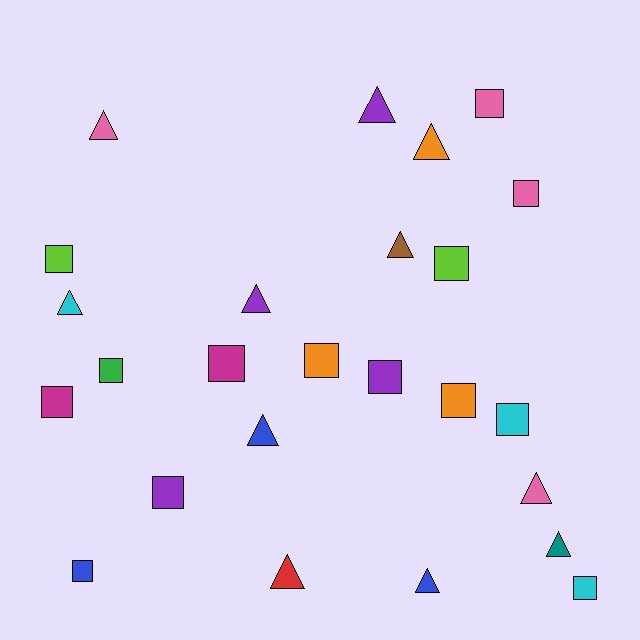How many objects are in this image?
There are 25 objects.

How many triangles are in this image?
There are 11 triangles.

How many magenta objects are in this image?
There are 2 magenta objects.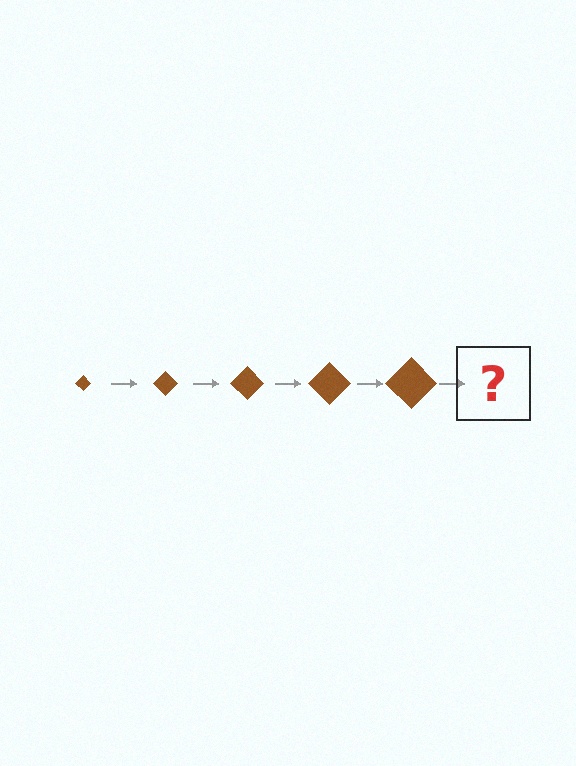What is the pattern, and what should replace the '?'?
The pattern is that the diamond gets progressively larger each step. The '?' should be a brown diamond, larger than the previous one.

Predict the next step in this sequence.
The next step is a brown diamond, larger than the previous one.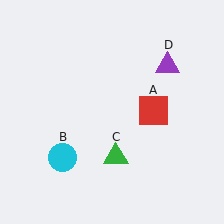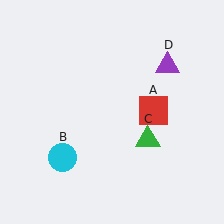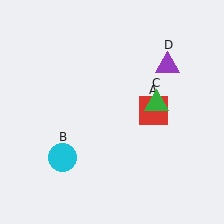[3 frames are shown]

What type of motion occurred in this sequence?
The green triangle (object C) rotated counterclockwise around the center of the scene.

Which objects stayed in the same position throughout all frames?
Red square (object A) and cyan circle (object B) and purple triangle (object D) remained stationary.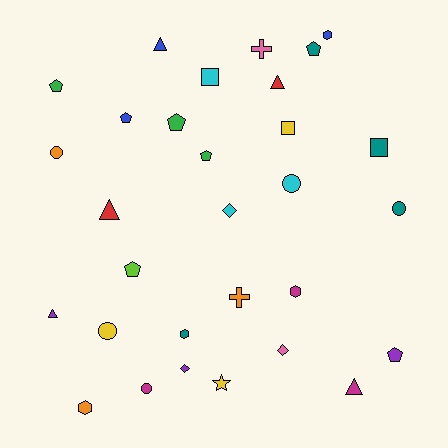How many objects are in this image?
There are 30 objects.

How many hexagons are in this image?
There are 4 hexagons.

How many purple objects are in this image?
There are 3 purple objects.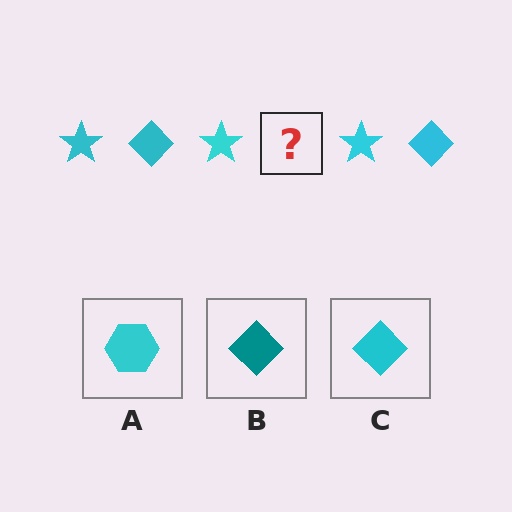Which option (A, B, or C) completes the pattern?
C.